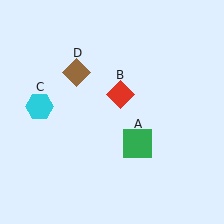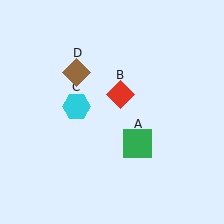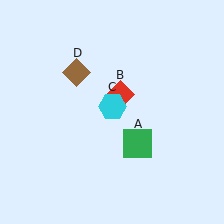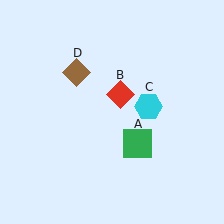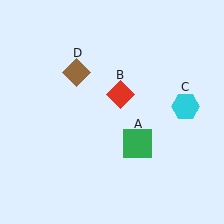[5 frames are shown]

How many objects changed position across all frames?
1 object changed position: cyan hexagon (object C).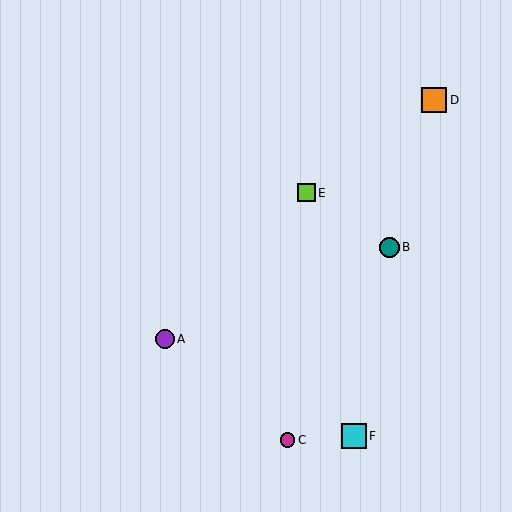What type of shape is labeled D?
Shape D is an orange square.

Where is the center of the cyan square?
The center of the cyan square is at (354, 436).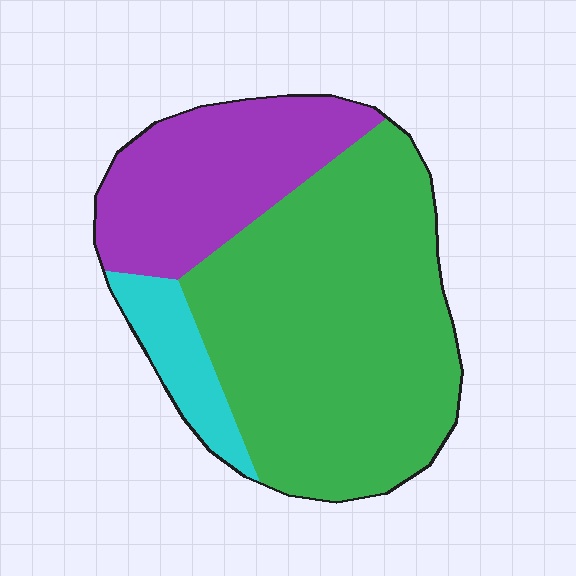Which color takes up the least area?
Cyan, at roughly 10%.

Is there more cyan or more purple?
Purple.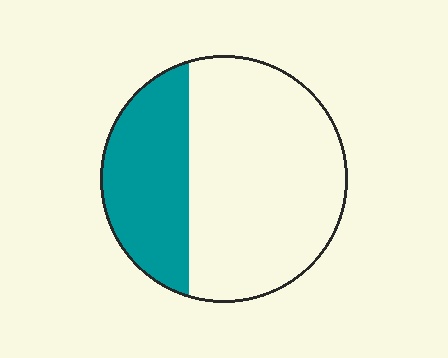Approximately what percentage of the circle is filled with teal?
Approximately 30%.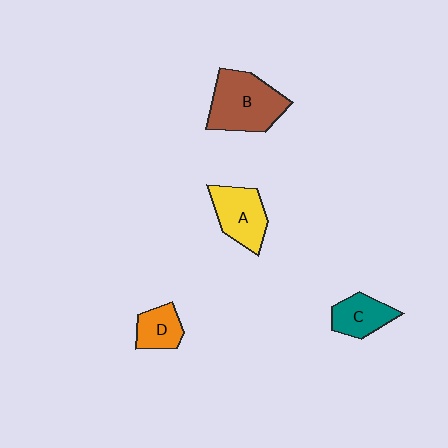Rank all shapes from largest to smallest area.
From largest to smallest: B (brown), A (yellow), C (teal), D (orange).